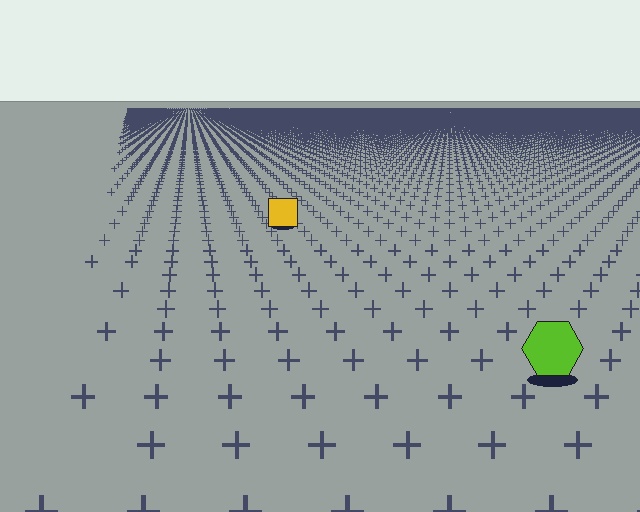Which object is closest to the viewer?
The lime hexagon is closest. The texture marks near it are larger and more spread out.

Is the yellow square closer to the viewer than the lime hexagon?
No. The lime hexagon is closer — you can tell from the texture gradient: the ground texture is coarser near it.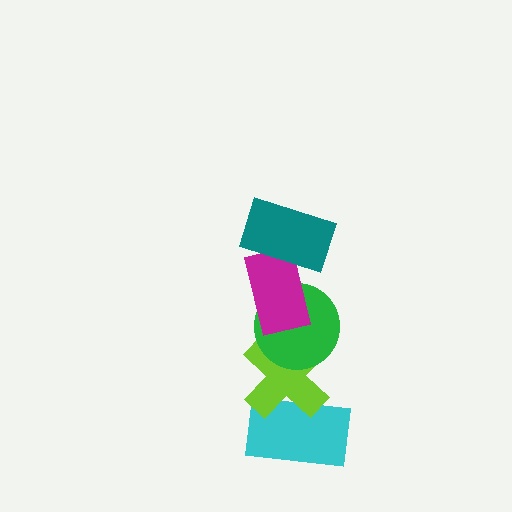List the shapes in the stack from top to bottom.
From top to bottom: the teal rectangle, the magenta rectangle, the green circle, the lime cross, the cyan rectangle.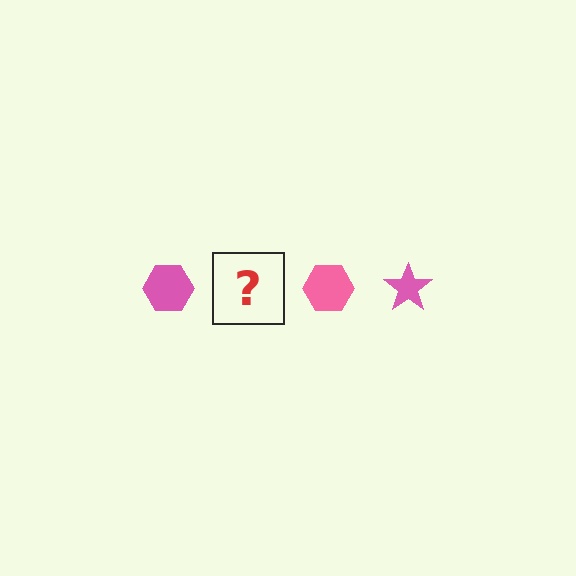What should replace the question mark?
The question mark should be replaced with a pink star.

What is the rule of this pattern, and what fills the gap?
The rule is that the pattern cycles through hexagon, star shapes in pink. The gap should be filled with a pink star.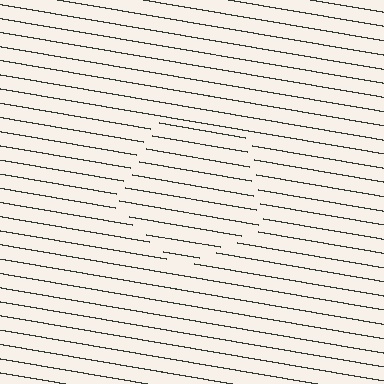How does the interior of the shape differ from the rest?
The interior of the shape contains the same grating, shifted by half a period — the contour is defined by the phase discontinuity where line-ends from the inner and outer gratings abut.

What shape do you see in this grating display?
An illusory pentagon. The interior of the shape contains the same grating, shifted by half a period — the contour is defined by the phase discontinuity where line-ends from the inner and outer gratings abut.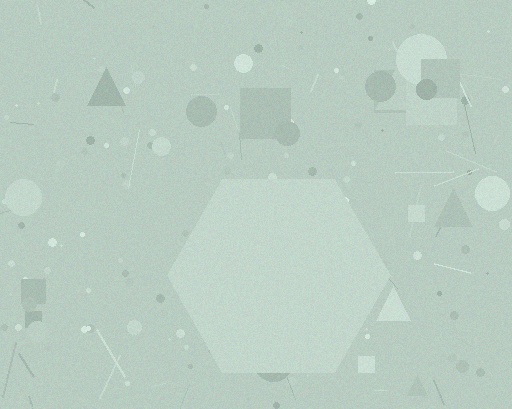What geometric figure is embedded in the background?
A hexagon is embedded in the background.